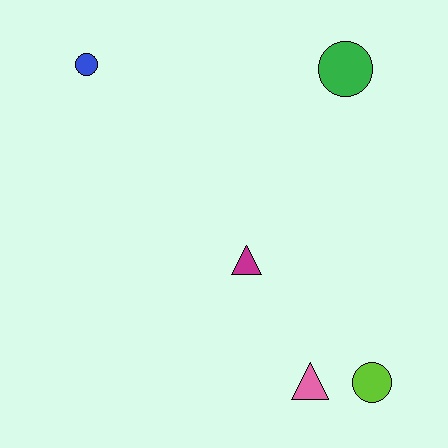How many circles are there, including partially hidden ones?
There are 3 circles.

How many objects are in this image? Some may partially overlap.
There are 5 objects.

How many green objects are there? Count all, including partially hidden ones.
There is 1 green object.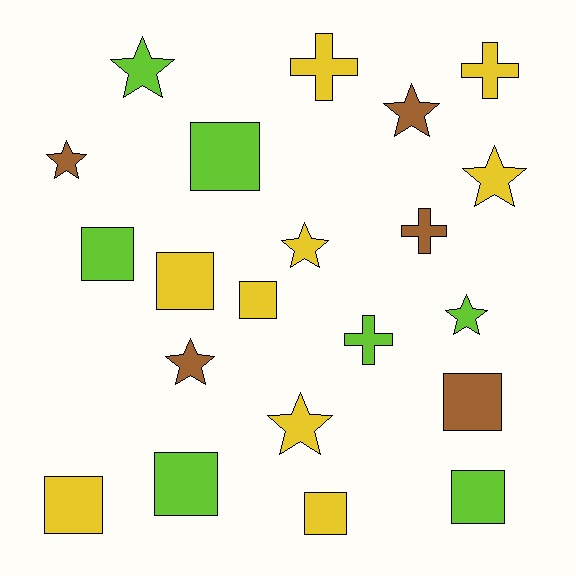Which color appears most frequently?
Yellow, with 9 objects.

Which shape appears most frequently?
Square, with 9 objects.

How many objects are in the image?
There are 21 objects.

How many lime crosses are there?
There is 1 lime cross.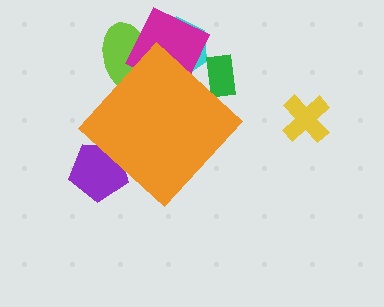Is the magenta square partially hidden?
Yes, the magenta square is partially hidden behind the orange diamond.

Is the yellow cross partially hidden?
No, the yellow cross is fully visible.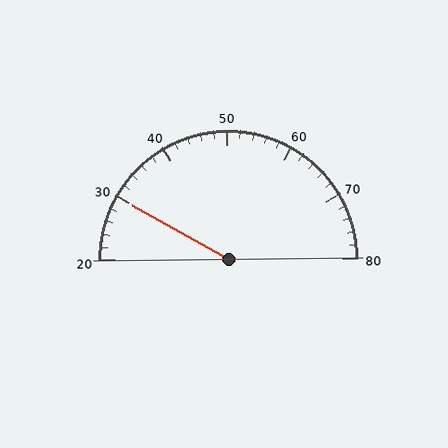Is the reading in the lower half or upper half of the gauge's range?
The reading is in the lower half of the range (20 to 80).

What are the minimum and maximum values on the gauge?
The gauge ranges from 20 to 80.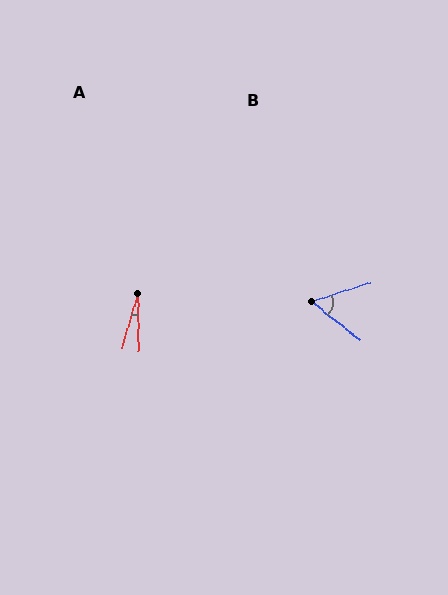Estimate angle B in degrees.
Approximately 56 degrees.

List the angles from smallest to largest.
A (17°), B (56°).